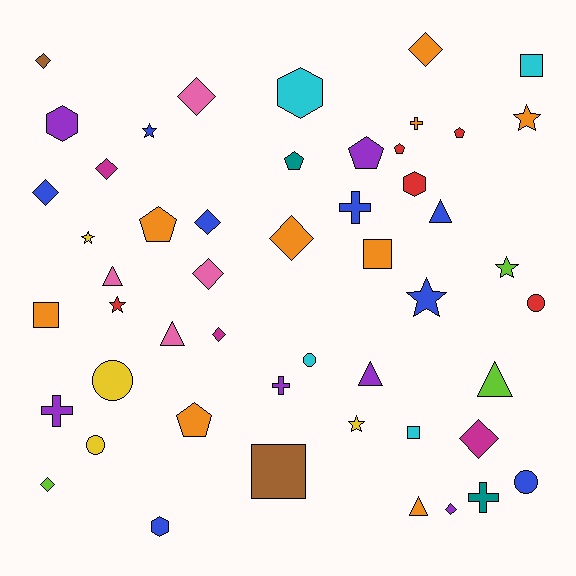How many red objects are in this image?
There are 5 red objects.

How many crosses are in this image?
There are 5 crosses.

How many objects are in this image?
There are 50 objects.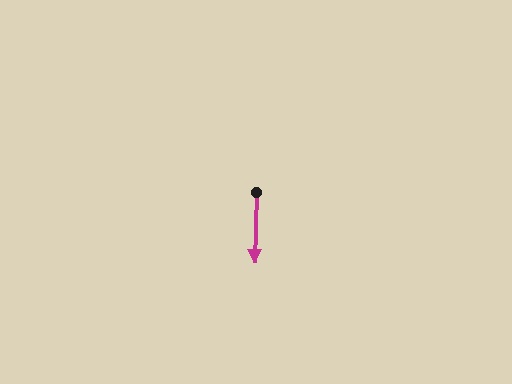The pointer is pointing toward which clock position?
Roughly 6 o'clock.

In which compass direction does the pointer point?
South.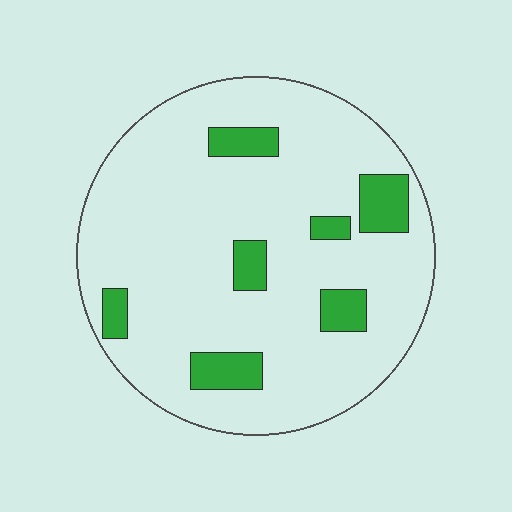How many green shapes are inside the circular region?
7.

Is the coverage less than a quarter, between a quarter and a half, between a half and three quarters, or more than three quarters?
Less than a quarter.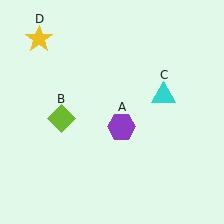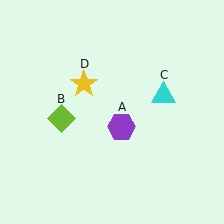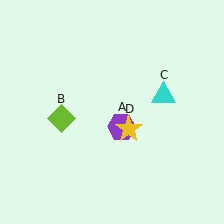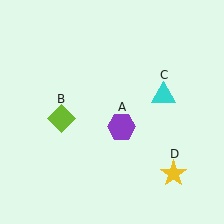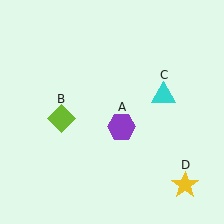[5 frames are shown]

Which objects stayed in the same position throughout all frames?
Purple hexagon (object A) and lime diamond (object B) and cyan triangle (object C) remained stationary.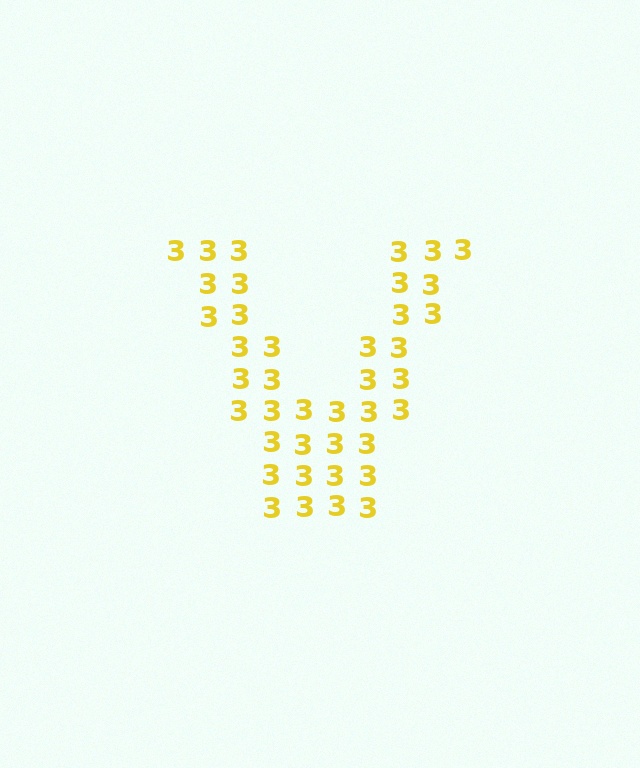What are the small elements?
The small elements are digit 3's.